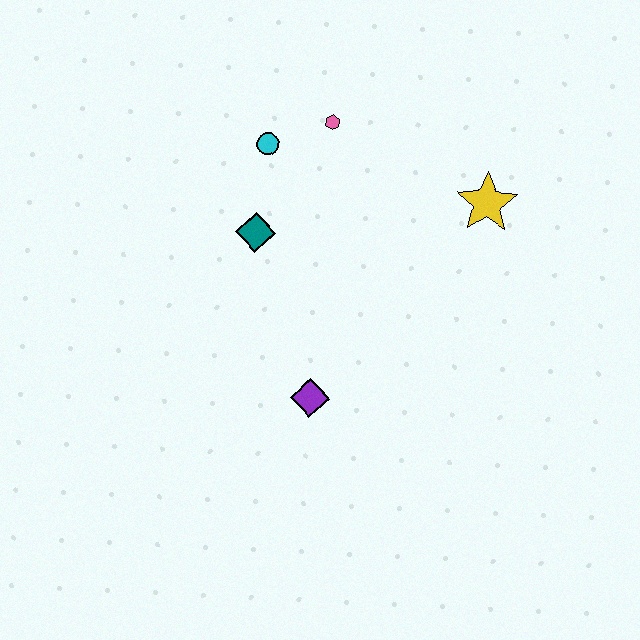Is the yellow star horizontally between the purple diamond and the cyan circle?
No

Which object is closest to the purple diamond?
The teal diamond is closest to the purple diamond.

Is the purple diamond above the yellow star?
No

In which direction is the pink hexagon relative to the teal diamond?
The pink hexagon is above the teal diamond.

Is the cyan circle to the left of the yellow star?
Yes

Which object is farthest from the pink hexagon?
The purple diamond is farthest from the pink hexagon.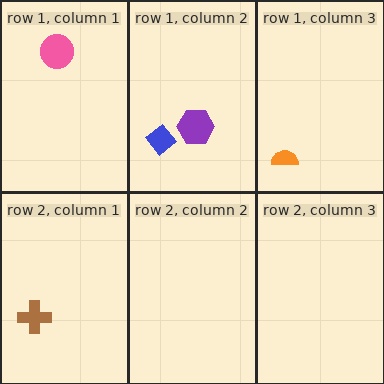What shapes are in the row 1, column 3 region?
The orange semicircle.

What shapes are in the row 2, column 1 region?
The brown cross.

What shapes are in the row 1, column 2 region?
The blue diamond, the purple hexagon.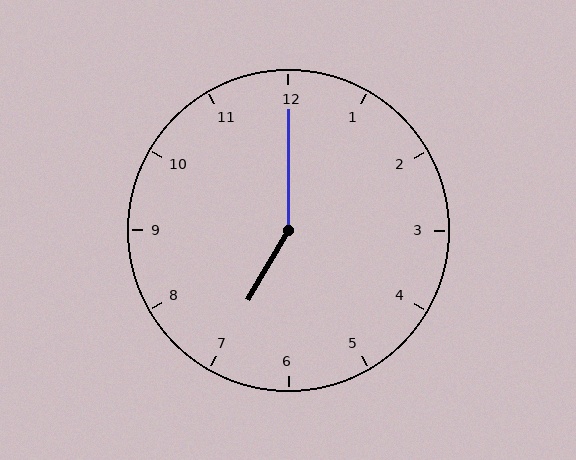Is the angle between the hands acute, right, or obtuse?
It is obtuse.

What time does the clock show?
7:00.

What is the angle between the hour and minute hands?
Approximately 150 degrees.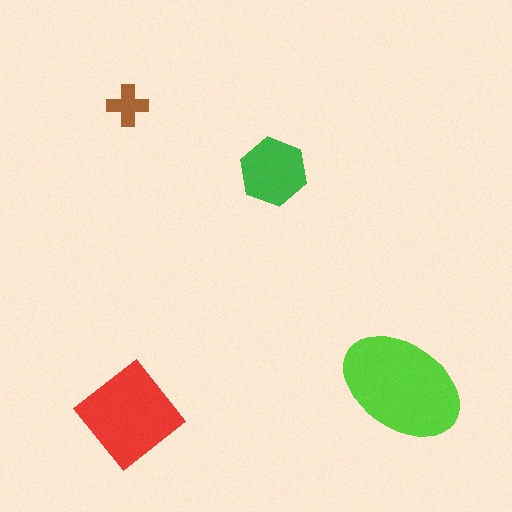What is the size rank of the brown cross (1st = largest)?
4th.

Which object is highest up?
The brown cross is topmost.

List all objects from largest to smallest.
The lime ellipse, the red diamond, the green hexagon, the brown cross.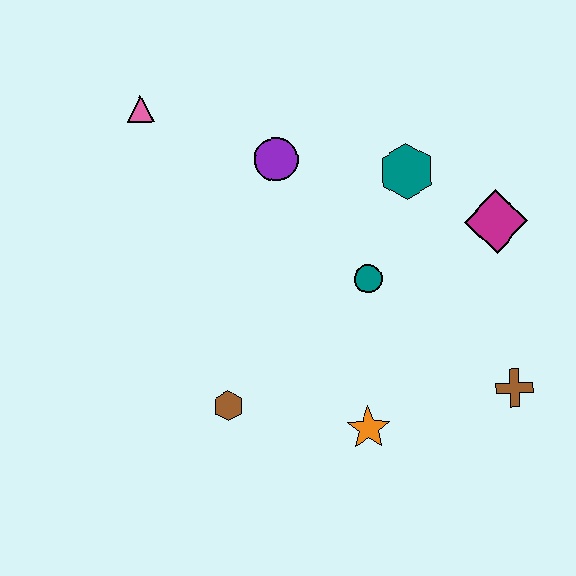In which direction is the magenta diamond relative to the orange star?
The magenta diamond is above the orange star.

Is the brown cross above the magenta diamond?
No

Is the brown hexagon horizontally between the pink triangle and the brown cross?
Yes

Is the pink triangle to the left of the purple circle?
Yes